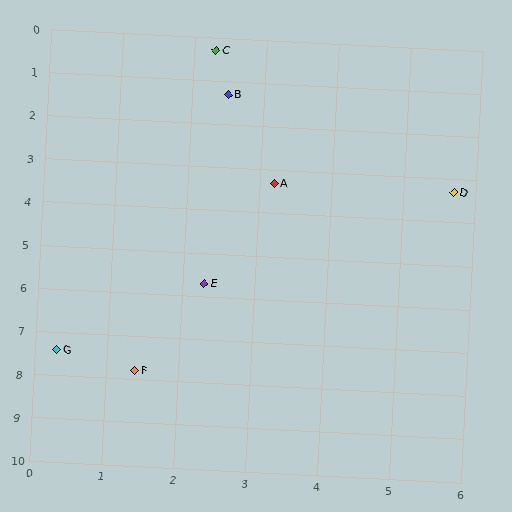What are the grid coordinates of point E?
Point E is at approximately (2.3, 5.7).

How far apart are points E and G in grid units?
Points E and G are about 2.6 grid units apart.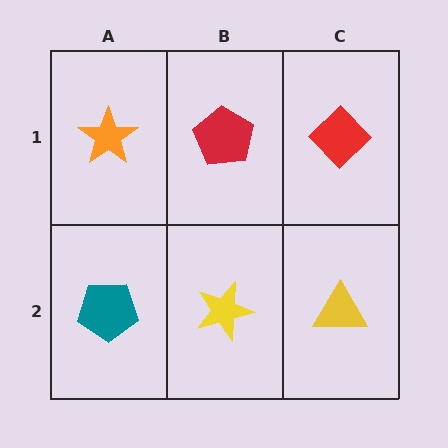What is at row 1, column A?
An orange star.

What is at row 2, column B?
A yellow star.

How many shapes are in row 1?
3 shapes.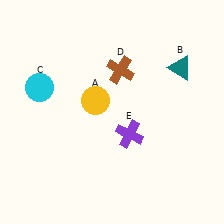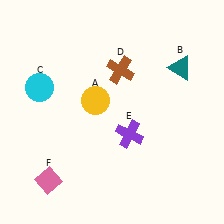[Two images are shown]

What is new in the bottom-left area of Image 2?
A pink diamond (F) was added in the bottom-left area of Image 2.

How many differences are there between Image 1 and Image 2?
There is 1 difference between the two images.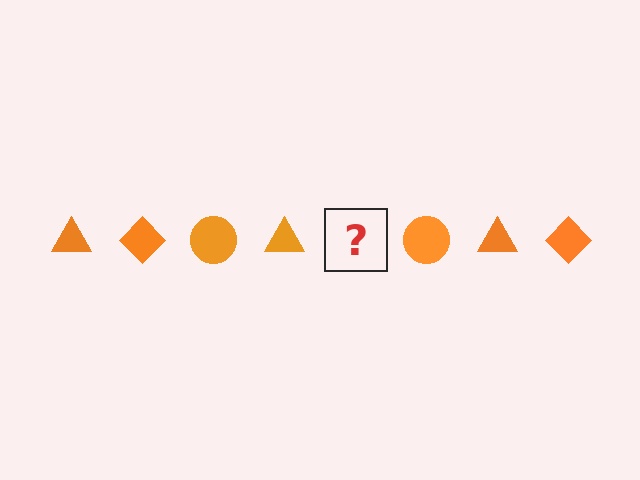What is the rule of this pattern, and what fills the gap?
The rule is that the pattern cycles through triangle, diamond, circle shapes in orange. The gap should be filled with an orange diamond.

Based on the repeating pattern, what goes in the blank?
The blank should be an orange diamond.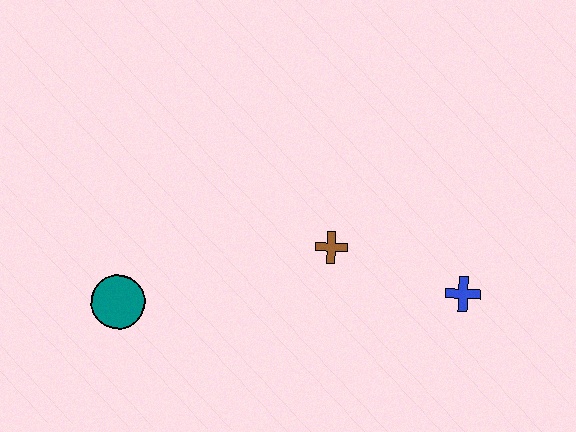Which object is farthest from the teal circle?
The blue cross is farthest from the teal circle.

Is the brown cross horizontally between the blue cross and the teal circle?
Yes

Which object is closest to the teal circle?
The brown cross is closest to the teal circle.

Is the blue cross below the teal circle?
No